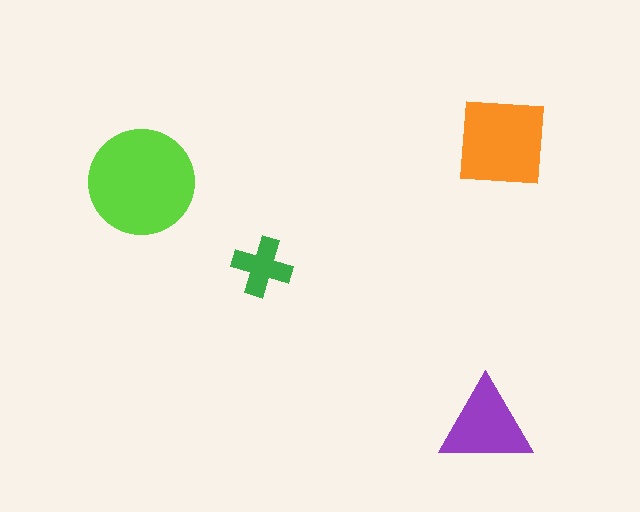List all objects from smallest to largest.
The green cross, the purple triangle, the orange square, the lime circle.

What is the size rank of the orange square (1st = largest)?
2nd.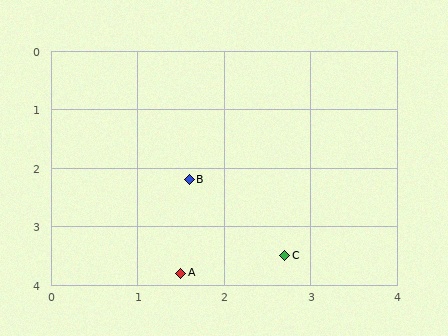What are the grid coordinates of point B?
Point B is at approximately (1.6, 2.2).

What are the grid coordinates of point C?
Point C is at approximately (2.7, 3.5).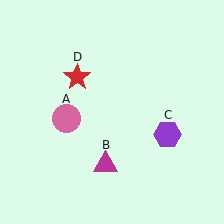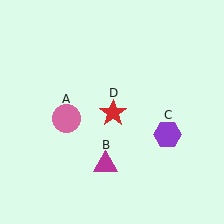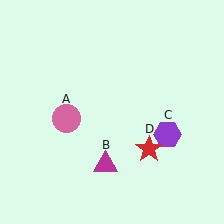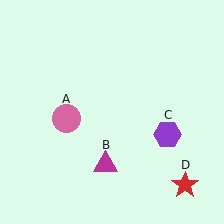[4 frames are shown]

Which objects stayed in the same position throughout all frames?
Pink circle (object A) and magenta triangle (object B) and purple hexagon (object C) remained stationary.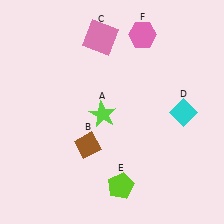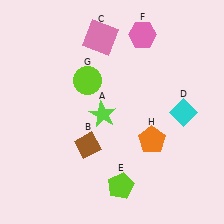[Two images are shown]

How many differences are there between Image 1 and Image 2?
There are 2 differences between the two images.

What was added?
A lime circle (G), an orange pentagon (H) were added in Image 2.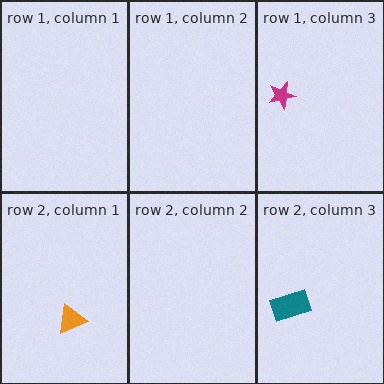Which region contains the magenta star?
The row 1, column 3 region.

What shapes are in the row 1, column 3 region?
The magenta star.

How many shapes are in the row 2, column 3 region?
1.